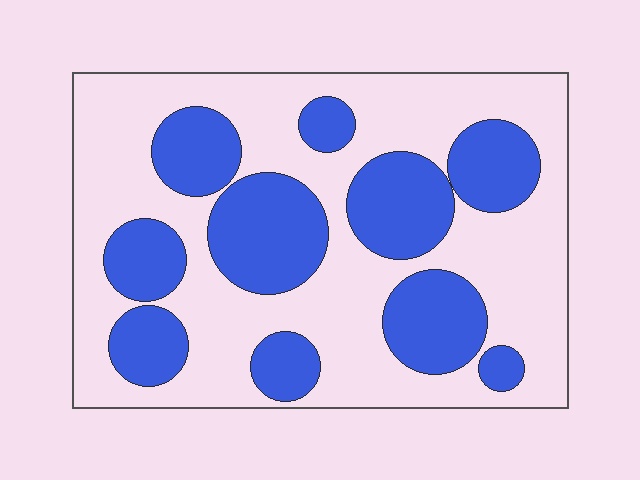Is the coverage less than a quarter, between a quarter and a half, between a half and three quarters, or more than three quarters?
Between a quarter and a half.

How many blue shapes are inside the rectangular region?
10.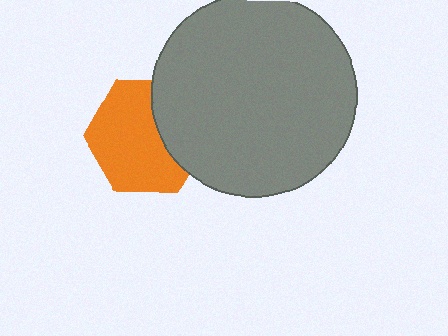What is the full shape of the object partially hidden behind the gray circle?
The partially hidden object is an orange hexagon.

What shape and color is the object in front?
The object in front is a gray circle.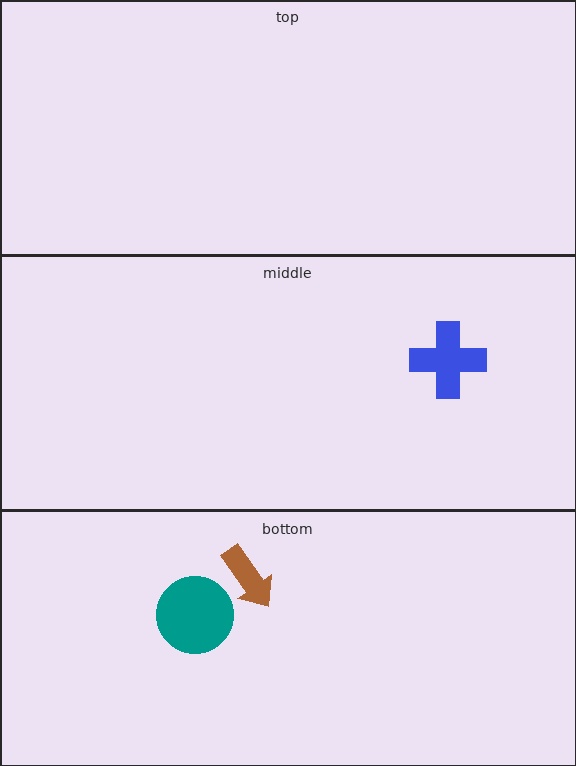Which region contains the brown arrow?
The bottom region.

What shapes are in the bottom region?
The brown arrow, the teal circle.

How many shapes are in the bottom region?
2.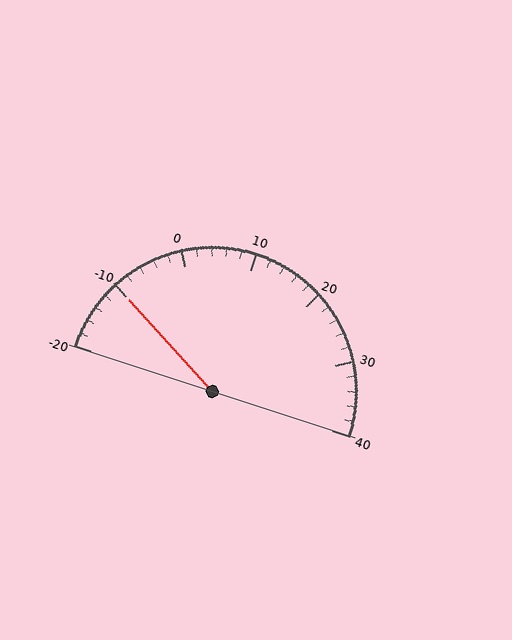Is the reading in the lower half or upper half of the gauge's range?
The reading is in the lower half of the range (-20 to 40).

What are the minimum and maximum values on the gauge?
The gauge ranges from -20 to 40.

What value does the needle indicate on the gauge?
The needle indicates approximately -10.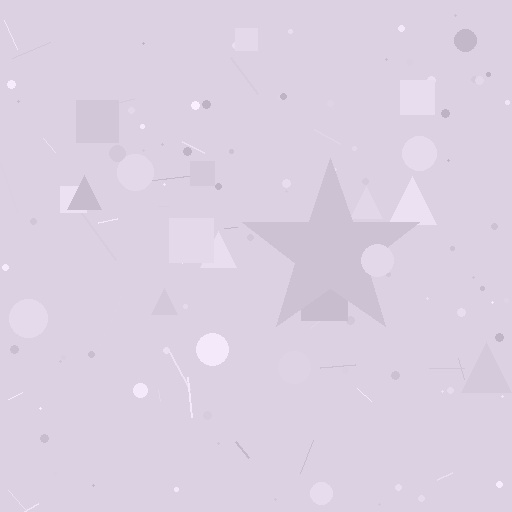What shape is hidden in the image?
A star is hidden in the image.